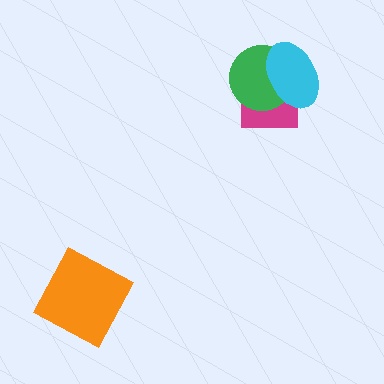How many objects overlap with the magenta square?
2 objects overlap with the magenta square.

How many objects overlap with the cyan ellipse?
2 objects overlap with the cyan ellipse.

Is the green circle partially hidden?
Yes, it is partially covered by another shape.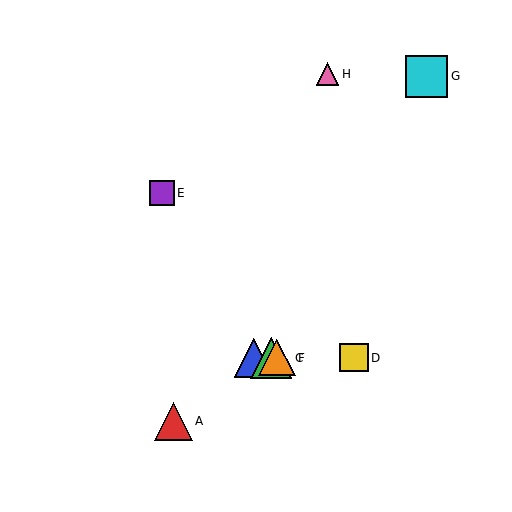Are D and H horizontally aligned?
No, D is at y≈358 and H is at y≈74.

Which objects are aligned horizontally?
Objects B, C, D, F are aligned horizontally.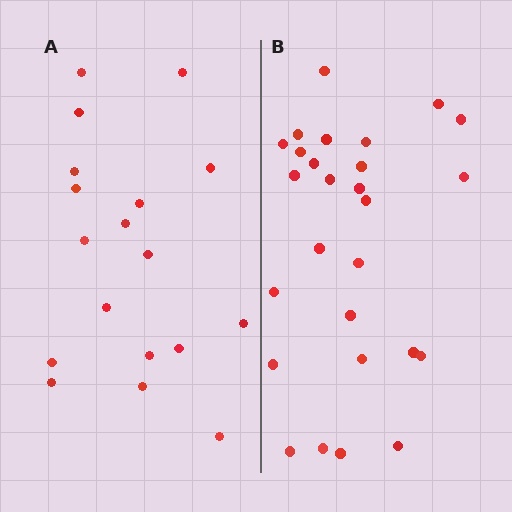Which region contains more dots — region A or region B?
Region B (the right region) has more dots.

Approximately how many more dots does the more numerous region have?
Region B has roughly 8 or so more dots than region A.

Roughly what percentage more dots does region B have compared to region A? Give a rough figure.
About 50% more.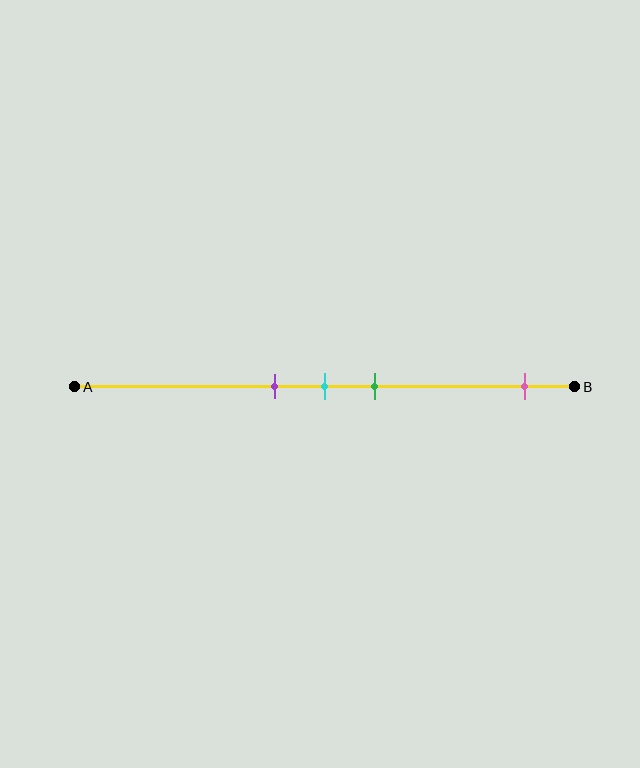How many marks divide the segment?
There are 4 marks dividing the segment.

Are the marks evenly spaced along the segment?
No, the marks are not evenly spaced.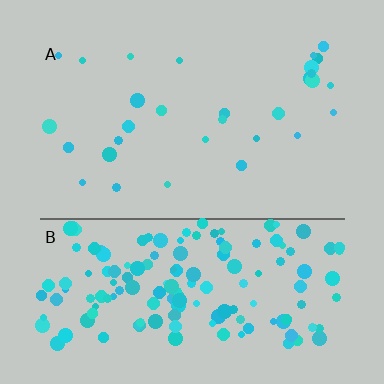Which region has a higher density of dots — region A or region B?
B (the bottom).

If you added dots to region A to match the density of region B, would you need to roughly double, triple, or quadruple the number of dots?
Approximately quadruple.